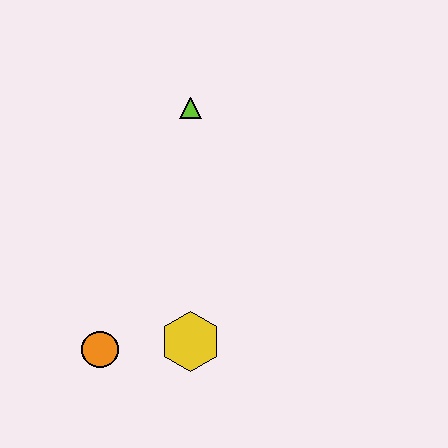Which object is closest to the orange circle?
The yellow hexagon is closest to the orange circle.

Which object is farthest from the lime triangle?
The orange circle is farthest from the lime triangle.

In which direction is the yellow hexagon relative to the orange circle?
The yellow hexagon is to the right of the orange circle.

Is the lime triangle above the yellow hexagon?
Yes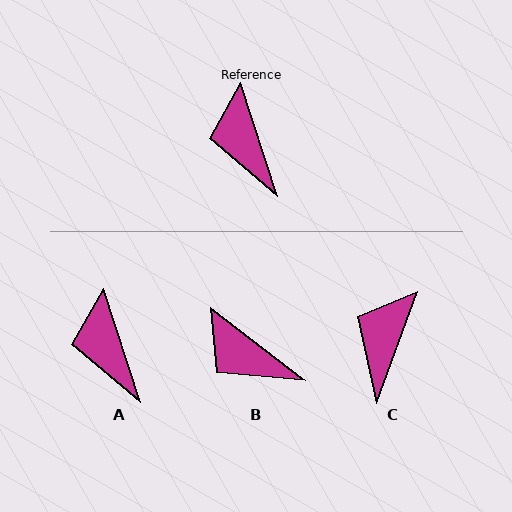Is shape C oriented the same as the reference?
No, it is off by about 38 degrees.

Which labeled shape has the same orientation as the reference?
A.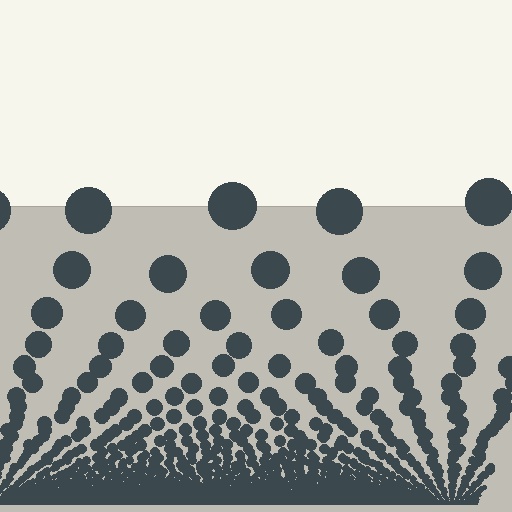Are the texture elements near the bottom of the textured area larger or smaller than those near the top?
Smaller. The gradient is inverted — elements near the bottom are smaller and denser.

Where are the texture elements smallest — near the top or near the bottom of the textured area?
Near the bottom.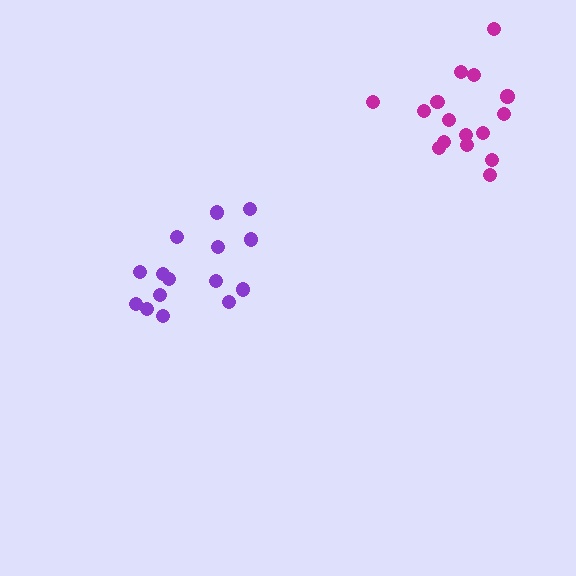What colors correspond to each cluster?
The clusters are colored: purple, magenta.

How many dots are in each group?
Group 1: 15 dots, Group 2: 16 dots (31 total).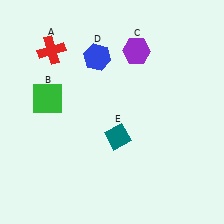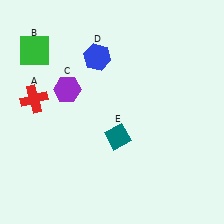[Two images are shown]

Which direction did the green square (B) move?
The green square (B) moved up.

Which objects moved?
The objects that moved are: the red cross (A), the green square (B), the purple hexagon (C).